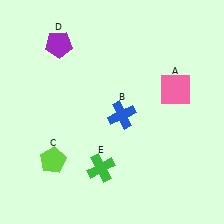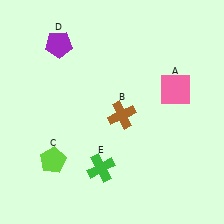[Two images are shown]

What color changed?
The cross (B) changed from blue in Image 1 to brown in Image 2.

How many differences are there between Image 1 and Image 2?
There is 1 difference between the two images.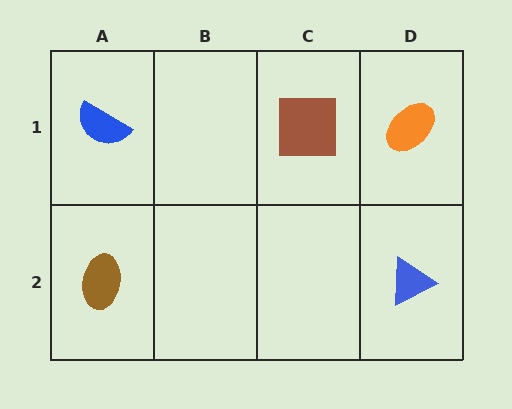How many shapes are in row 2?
2 shapes.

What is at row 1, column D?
An orange ellipse.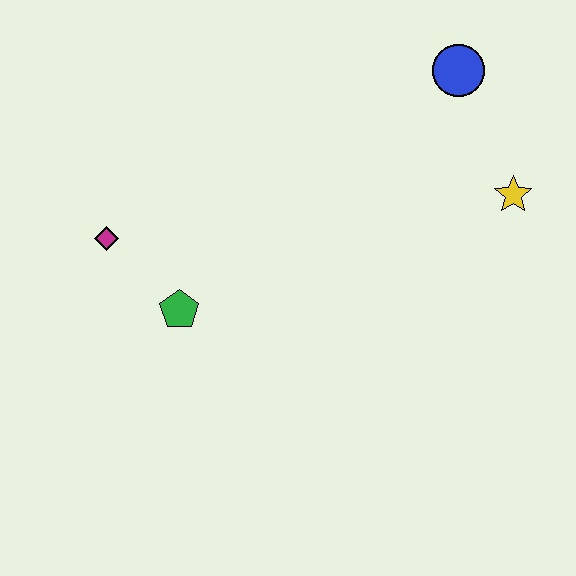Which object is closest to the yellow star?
The blue circle is closest to the yellow star.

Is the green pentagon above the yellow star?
No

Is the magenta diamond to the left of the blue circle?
Yes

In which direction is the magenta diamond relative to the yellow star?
The magenta diamond is to the left of the yellow star.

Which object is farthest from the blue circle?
The magenta diamond is farthest from the blue circle.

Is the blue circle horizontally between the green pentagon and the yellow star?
Yes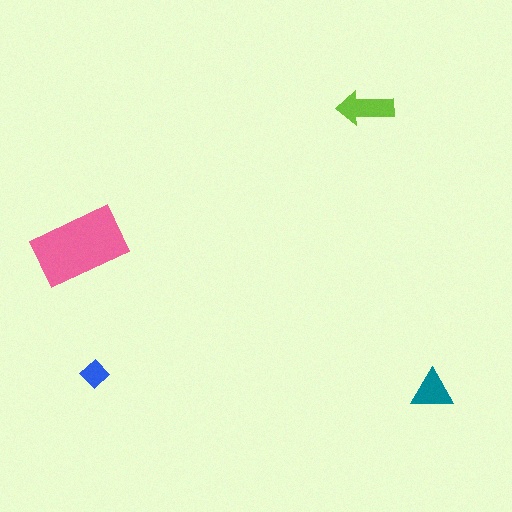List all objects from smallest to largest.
The blue diamond, the teal triangle, the lime arrow, the pink rectangle.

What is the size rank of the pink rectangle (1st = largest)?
1st.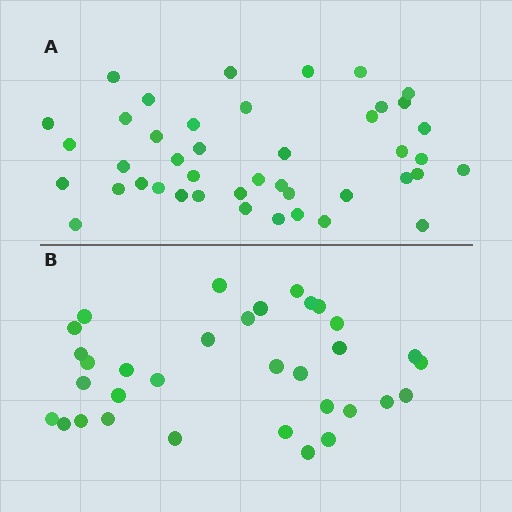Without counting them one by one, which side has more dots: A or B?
Region A (the top region) has more dots.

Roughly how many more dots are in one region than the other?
Region A has roughly 10 or so more dots than region B.